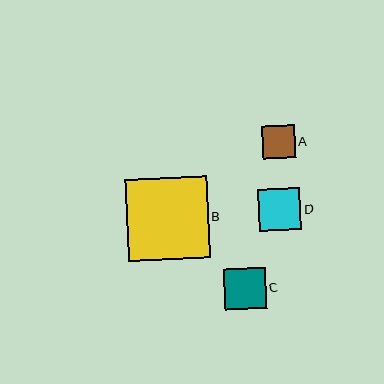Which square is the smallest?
Square A is the smallest with a size of approximately 33 pixels.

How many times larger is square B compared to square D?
Square B is approximately 2.0 times the size of square D.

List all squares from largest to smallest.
From largest to smallest: B, D, C, A.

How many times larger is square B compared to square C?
Square B is approximately 2.0 times the size of square C.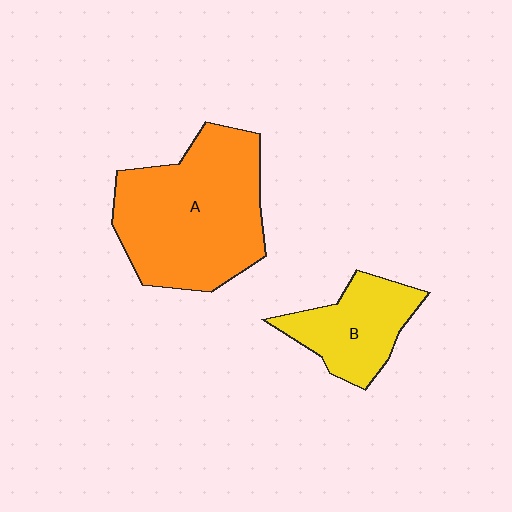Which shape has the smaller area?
Shape B (yellow).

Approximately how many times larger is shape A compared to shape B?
Approximately 2.1 times.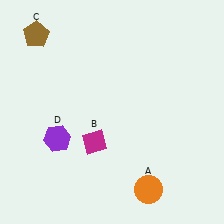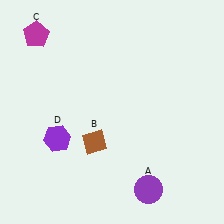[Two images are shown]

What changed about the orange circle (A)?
In Image 1, A is orange. In Image 2, it changed to purple.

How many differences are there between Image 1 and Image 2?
There are 3 differences between the two images.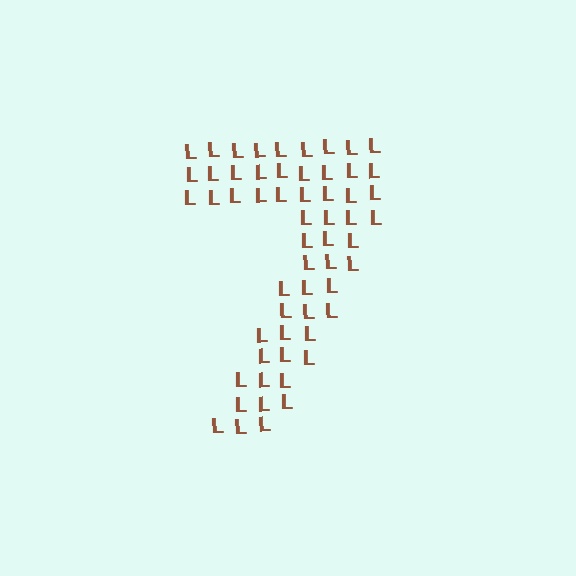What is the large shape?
The large shape is the digit 7.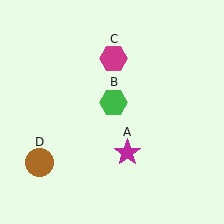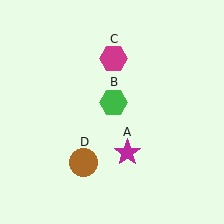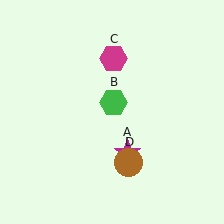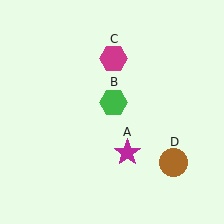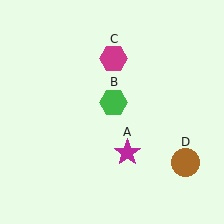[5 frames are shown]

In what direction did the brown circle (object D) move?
The brown circle (object D) moved right.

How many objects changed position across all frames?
1 object changed position: brown circle (object D).